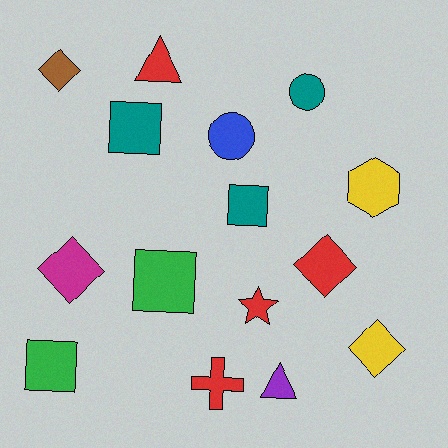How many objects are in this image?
There are 15 objects.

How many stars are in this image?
There is 1 star.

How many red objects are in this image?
There are 4 red objects.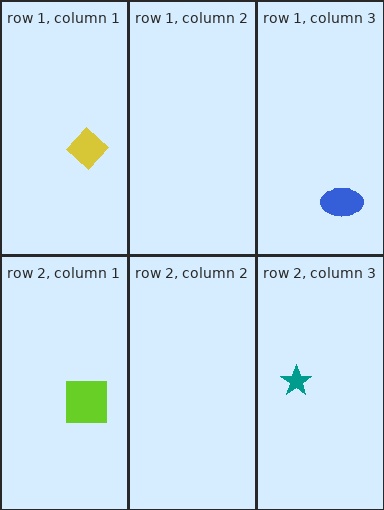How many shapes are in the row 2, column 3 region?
1.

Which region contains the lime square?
The row 2, column 1 region.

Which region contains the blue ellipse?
The row 1, column 3 region.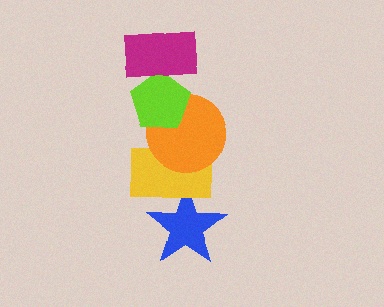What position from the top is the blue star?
The blue star is 5th from the top.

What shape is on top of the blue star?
The yellow rectangle is on top of the blue star.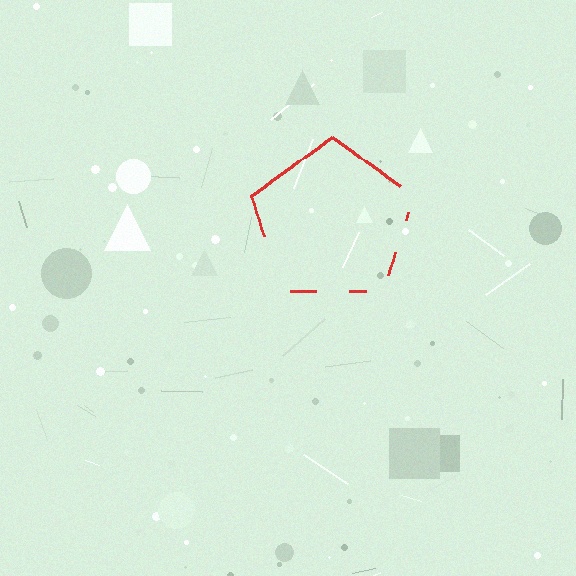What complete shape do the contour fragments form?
The contour fragments form a pentagon.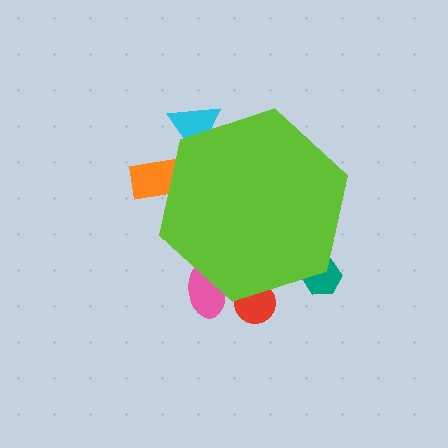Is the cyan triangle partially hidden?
Yes, the cyan triangle is partially hidden behind the lime hexagon.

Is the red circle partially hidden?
Yes, the red circle is partially hidden behind the lime hexagon.